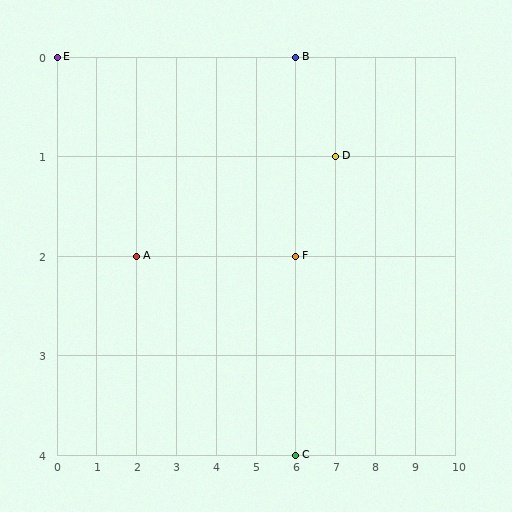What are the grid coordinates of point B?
Point B is at grid coordinates (6, 0).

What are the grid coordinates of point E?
Point E is at grid coordinates (0, 0).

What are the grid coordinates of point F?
Point F is at grid coordinates (6, 2).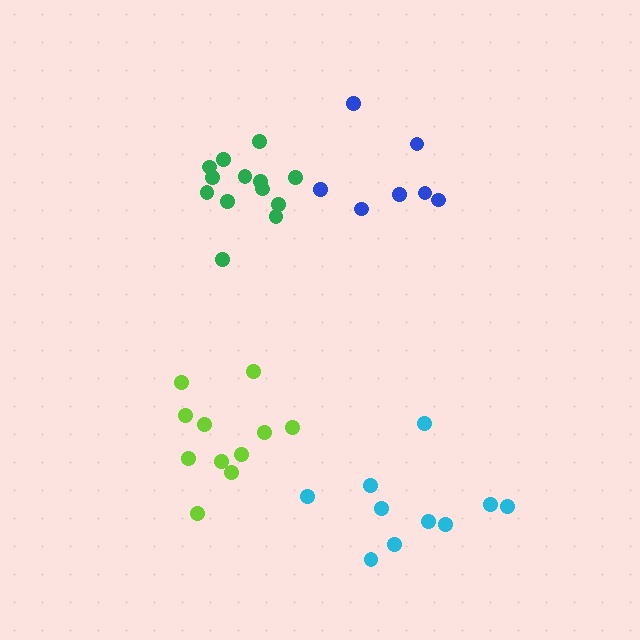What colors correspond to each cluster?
The clusters are colored: lime, blue, green, cyan.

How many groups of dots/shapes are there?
There are 4 groups.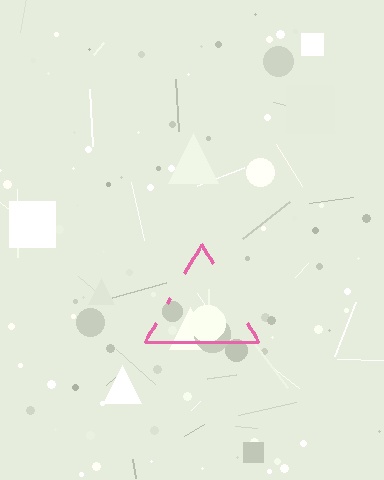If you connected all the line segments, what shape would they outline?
They would outline a triangle.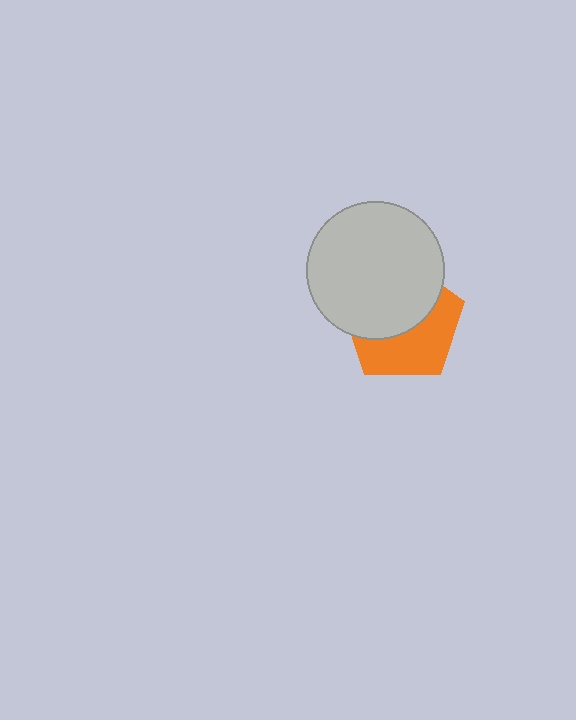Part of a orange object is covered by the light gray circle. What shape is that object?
It is a pentagon.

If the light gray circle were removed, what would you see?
You would see the complete orange pentagon.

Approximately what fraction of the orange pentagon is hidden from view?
Roughly 53% of the orange pentagon is hidden behind the light gray circle.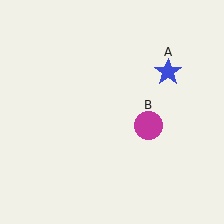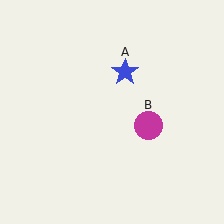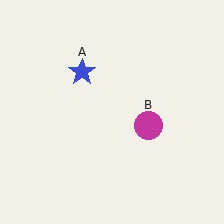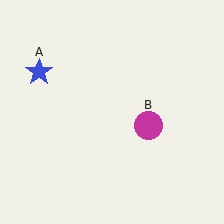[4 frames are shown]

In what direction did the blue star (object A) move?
The blue star (object A) moved left.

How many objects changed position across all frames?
1 object changed position: blue star (object A).